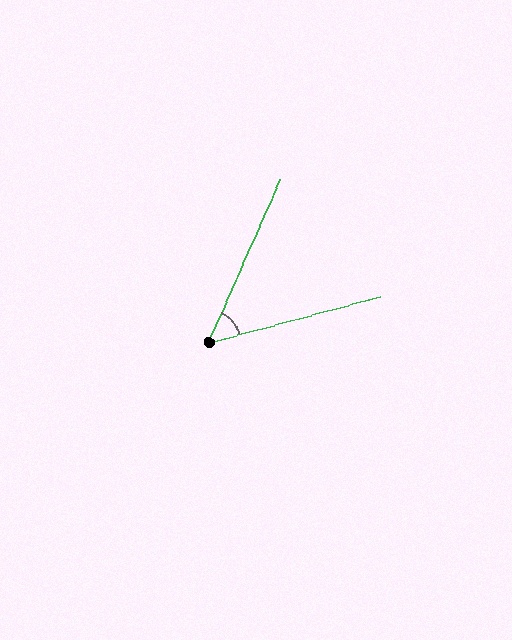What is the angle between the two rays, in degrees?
Approximately 51 degrees.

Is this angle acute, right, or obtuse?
It is acute.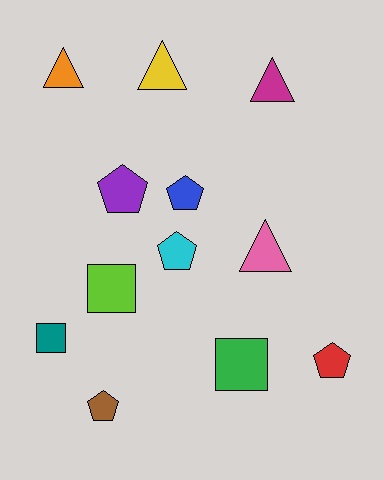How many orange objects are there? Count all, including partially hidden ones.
There is 1 orange object.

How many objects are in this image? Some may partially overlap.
There are 12 objects.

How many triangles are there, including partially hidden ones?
There are 4 triangles.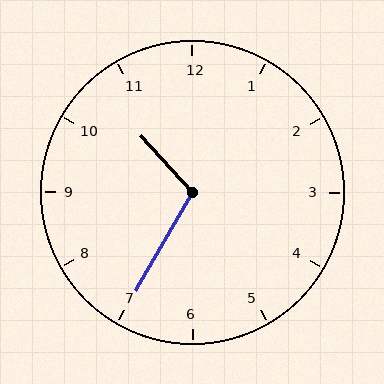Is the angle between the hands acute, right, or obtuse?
It is obtuse.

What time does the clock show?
10:35.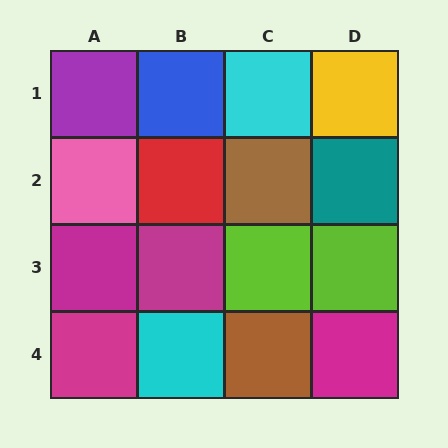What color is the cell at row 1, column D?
Yellow.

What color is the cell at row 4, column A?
Magenta.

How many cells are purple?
1 cell is purple.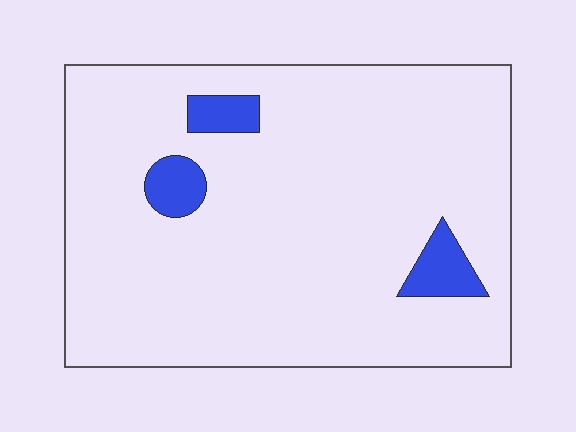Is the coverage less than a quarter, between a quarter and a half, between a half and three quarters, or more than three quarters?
Less than a quarter.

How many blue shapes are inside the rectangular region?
3.